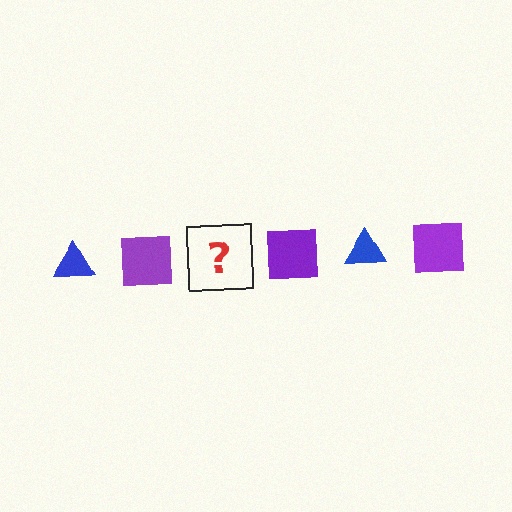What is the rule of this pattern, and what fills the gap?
The rule is that the pattern alternates between blue triangle and purple square. The gap should be filled with a blue triangle.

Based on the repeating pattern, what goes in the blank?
The blank should be a blue triangle.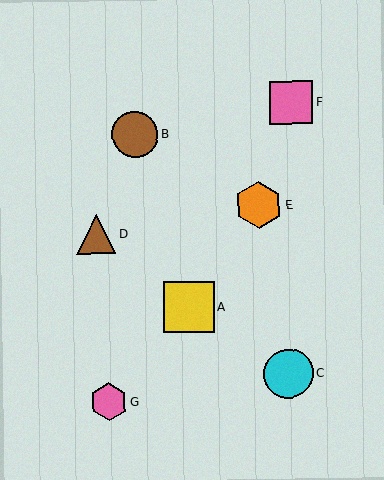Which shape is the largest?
The yellow square (labeled A) is the largest.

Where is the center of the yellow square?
The center of the yellow square is at (189, 307).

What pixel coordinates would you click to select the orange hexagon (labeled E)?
Click at (259, 205) to select the orange hexagon E.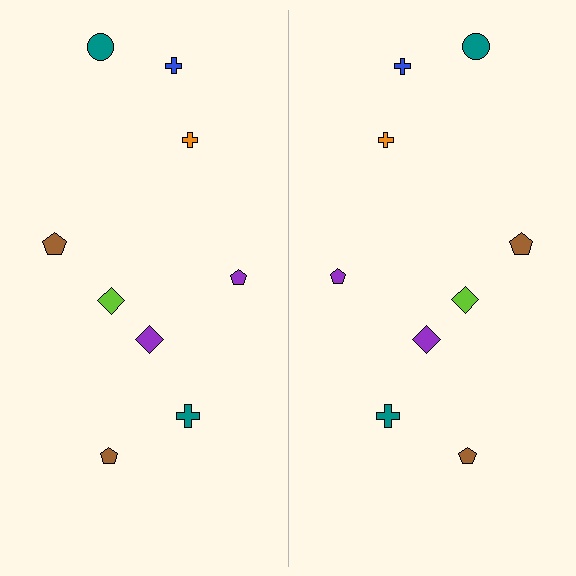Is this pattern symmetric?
Yes, this pattern has bilateral (reflection) symmetry.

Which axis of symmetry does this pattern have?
The pattern has a vertical axis of symmetry running through the center of the image.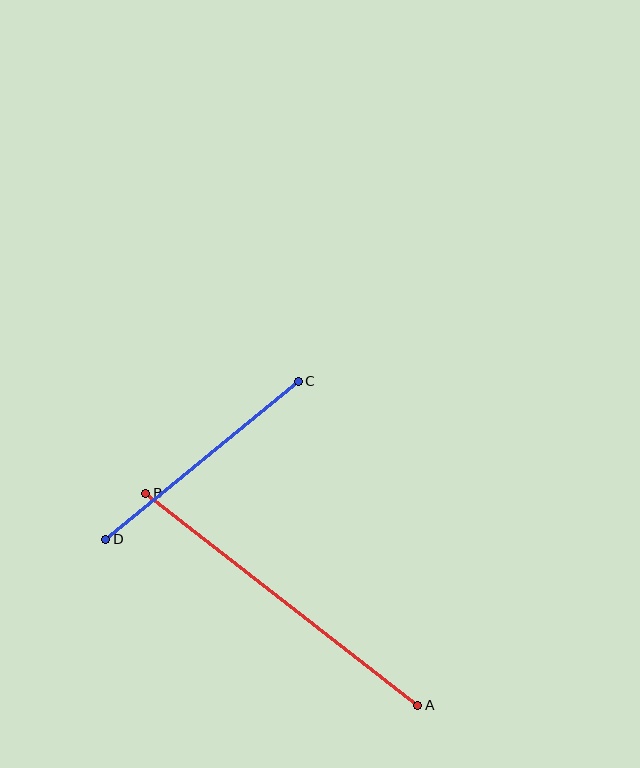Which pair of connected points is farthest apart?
Points A and B are farthest apart.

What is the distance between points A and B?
The distance is approximately 345 pixels.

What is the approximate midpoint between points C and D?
The midpoint is at approximately (202, 460) pixels.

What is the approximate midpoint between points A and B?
The midpoint is at approximately (282, 599) pixels.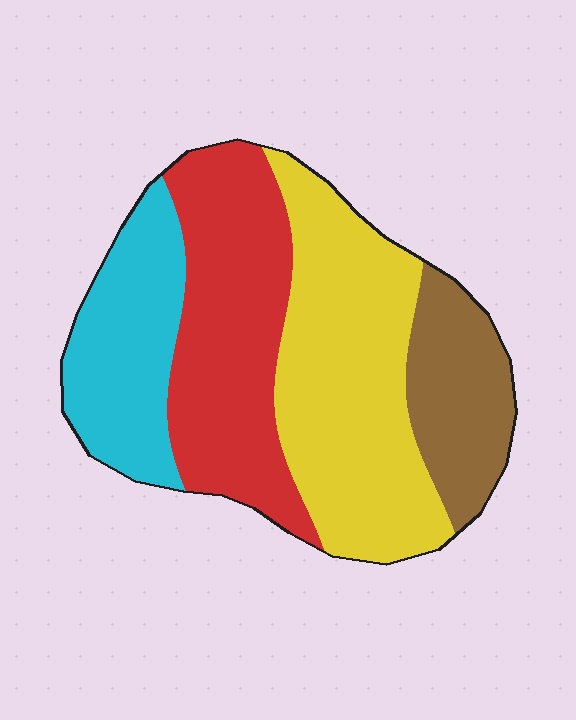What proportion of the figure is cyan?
Cyan takes up less than a quarter of the figure.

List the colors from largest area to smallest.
From largest to smallest: yellow, red, cyan, brown.